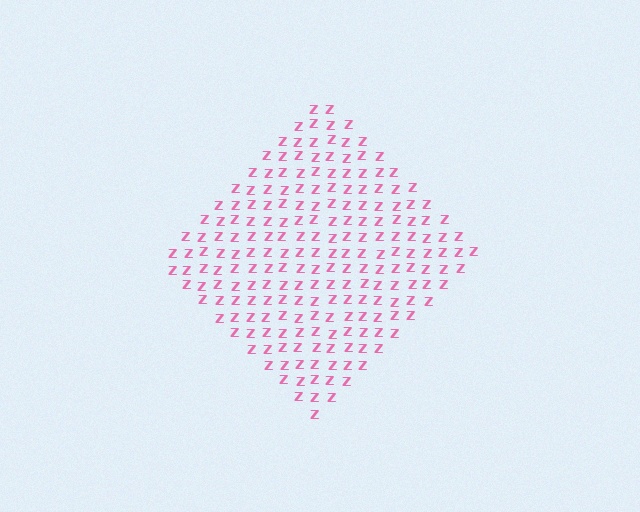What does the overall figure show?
The overall figure shows a diamond.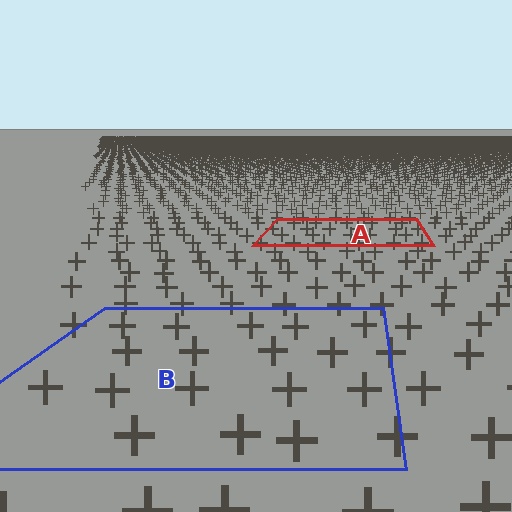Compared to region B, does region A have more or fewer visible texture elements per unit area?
Region A has more texture elements per unit area — they are packed more densely because it is farther away.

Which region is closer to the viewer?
Region B is closer. The texture elements there are larger and more spread out.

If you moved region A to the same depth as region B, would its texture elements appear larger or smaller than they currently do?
They would appear larger. At a closer depth, the same texture elements are projected at a bigger on-screen size.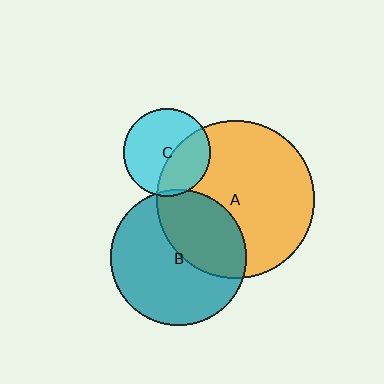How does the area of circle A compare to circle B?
Approximately 1.4 times.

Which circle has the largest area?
Circle A (orange).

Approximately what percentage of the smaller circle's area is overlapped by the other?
Approximately 5%.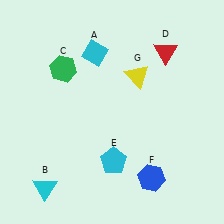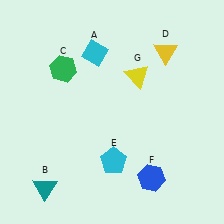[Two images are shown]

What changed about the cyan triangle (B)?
In Image 1, B is cyan. In Image 2, it changed to teal.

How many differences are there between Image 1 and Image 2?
There are 2 differences between the two images.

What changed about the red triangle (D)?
In Image 1, D is red. In Image 2, it changed to yellow.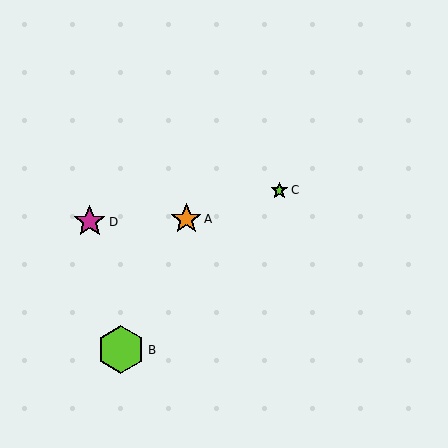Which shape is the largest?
The lime hexagon (labeled B) is the largest.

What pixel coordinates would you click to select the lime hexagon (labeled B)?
Click at (121, 350) to select the lime hexagon B.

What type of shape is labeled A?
Shape A is an orange star.